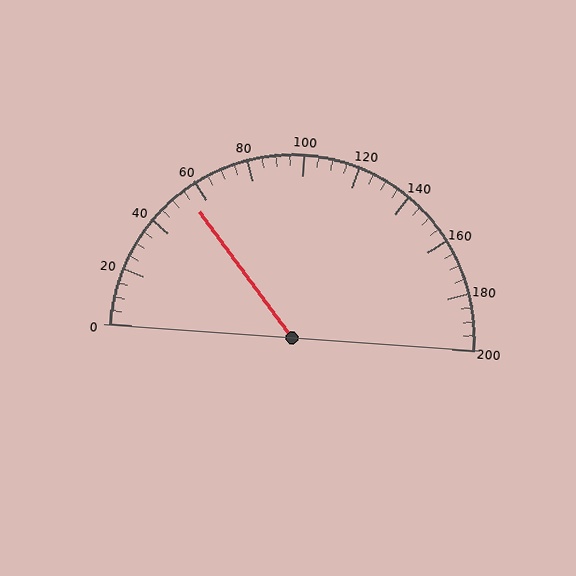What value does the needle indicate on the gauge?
The needle indicates approximately 55.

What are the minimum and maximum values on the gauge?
The gauge ranges from 0 to 200.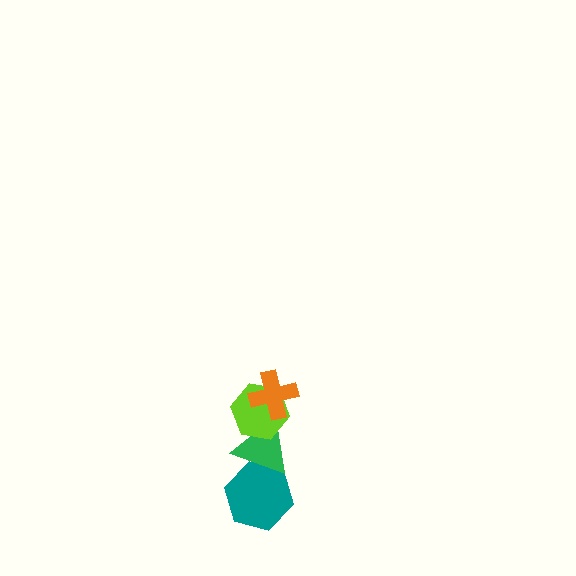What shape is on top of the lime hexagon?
The orange cross is on top of the lime hexagon.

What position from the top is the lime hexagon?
The lime hexagon is 2nd from the top.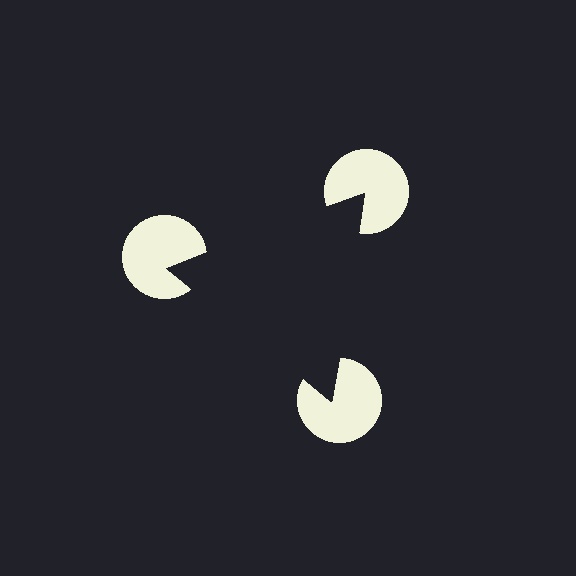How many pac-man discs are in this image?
There are 3 — one at each vertex of the illusory triangle.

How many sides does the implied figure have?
3 sides.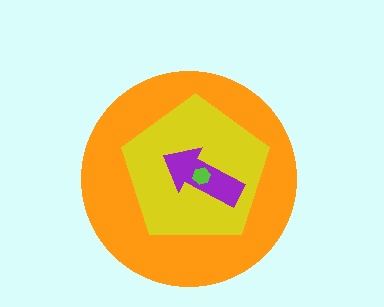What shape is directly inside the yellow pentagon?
The purple arrow.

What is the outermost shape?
The orange circle.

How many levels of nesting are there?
4.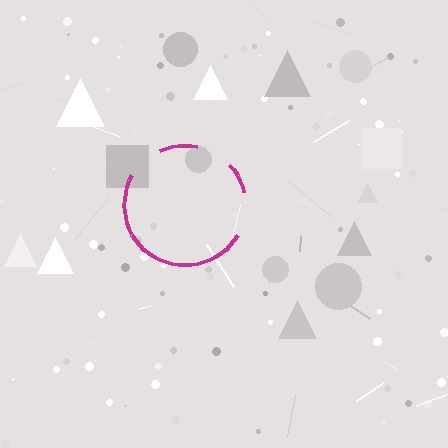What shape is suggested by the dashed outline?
The dashed outline suggests a circle.